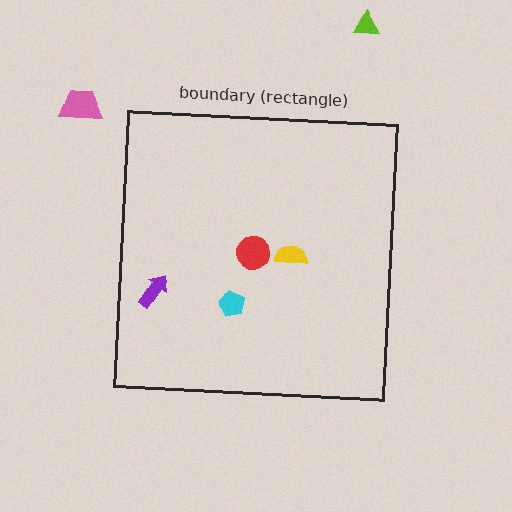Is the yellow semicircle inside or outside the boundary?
Inside.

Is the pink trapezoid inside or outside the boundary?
Outside.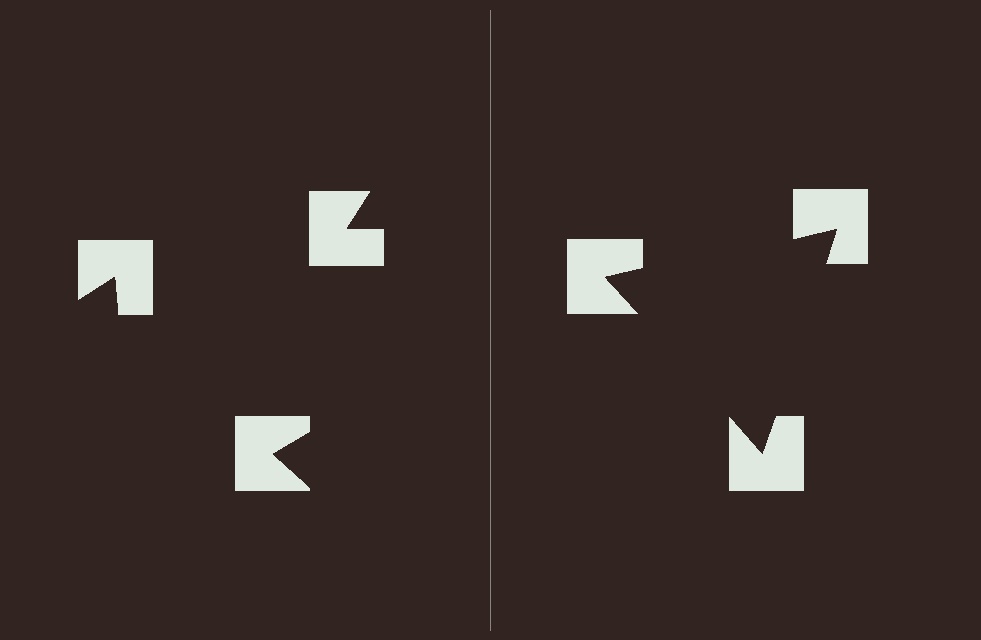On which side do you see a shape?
An illusory triangle appears on the right side. On the left side the wedge cuts are rotated, so no coherent shape forms.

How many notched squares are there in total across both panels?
6 — 3 on each side.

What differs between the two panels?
The notched squares are positioned identically on both sides; only the wedge orientations differ. On the right they align to a triangle; on the left they are misaligned.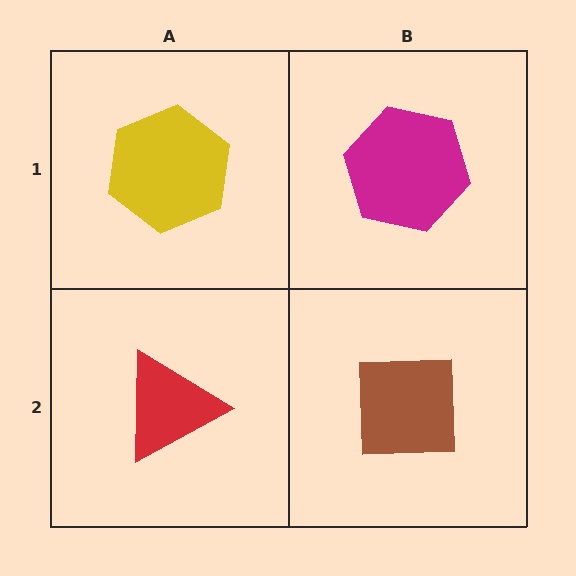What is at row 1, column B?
A magenta hexagon.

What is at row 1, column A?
A yellow hexagon.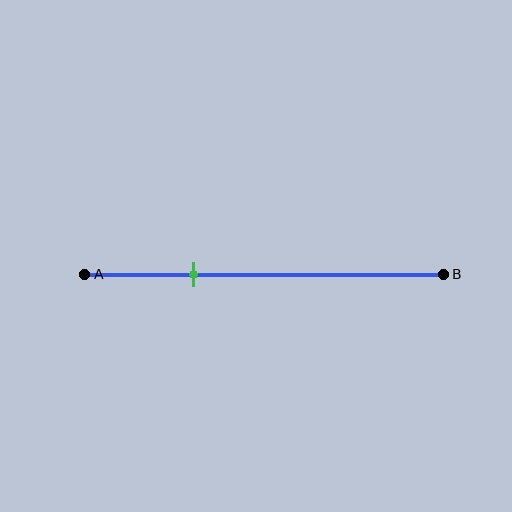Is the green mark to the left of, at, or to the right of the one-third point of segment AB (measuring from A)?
The green mark is to the left of the one-third point of segment AB.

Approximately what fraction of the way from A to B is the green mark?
The green mark is approximately 30% of the way from A to B.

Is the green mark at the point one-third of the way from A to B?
No, the mark is at about 30% from A, not at the 33% one-third point.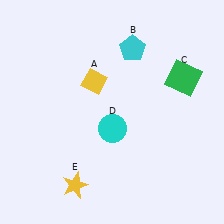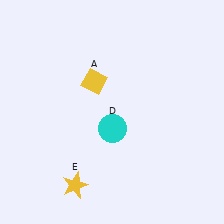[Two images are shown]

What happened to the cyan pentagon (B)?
The cyan pentagon (B) was removed in Image 2. It was in the top-right area of Image 1.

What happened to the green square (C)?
The green square (C) was removed in Image 2. It was in the top-right area of Image 1.